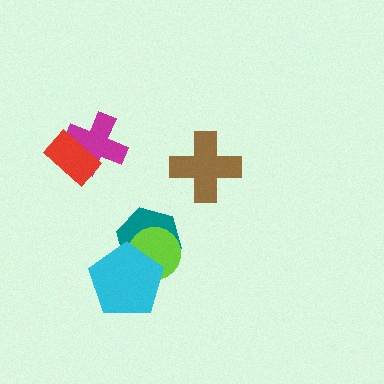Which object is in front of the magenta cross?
The red rectangle is in front of the magenta cross.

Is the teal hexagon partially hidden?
Yes, it is partially covered by another shape.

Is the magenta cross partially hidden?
Yes, it is partially covered by another shape.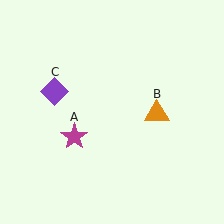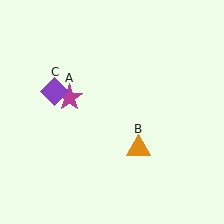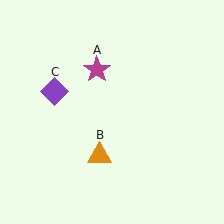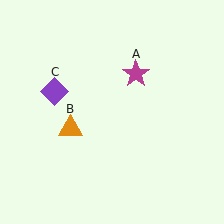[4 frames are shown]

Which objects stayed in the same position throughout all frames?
Purple diamond (object C) remained stationary.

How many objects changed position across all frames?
2 objects changed position: magenta star (object A), orange triangle (object B).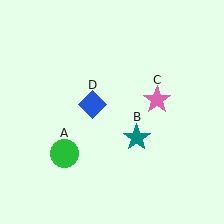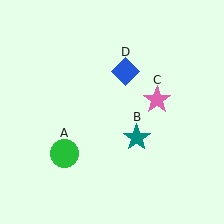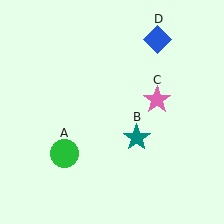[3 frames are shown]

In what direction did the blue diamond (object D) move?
The blue diamond (object D) moved up and to the right.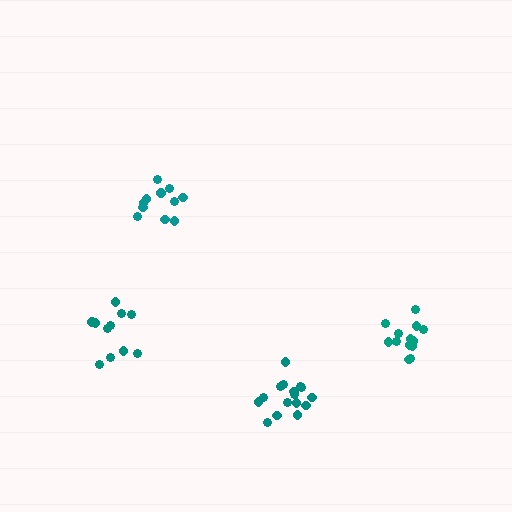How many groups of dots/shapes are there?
There are 4 groups.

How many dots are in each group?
Group 1: 11 dots, Group 2: 16 dots, Group 3: 13 dots, Group 4: 11 dots (51 total).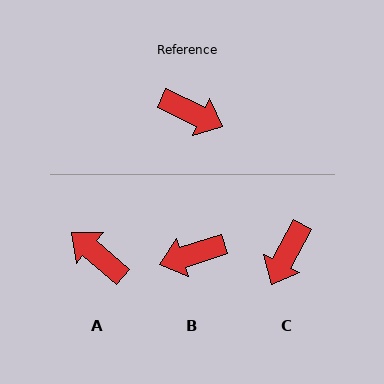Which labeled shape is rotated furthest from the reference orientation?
A, about 164 degrees away.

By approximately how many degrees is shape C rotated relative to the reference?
Approximately 92 degrees clockwise.